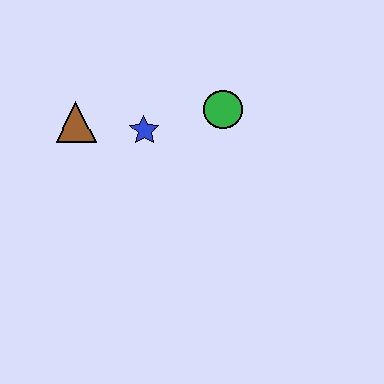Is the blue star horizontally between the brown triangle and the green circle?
Yes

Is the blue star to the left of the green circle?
Yes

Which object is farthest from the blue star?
The green circle is farthest from the blue star.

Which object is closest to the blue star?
The brown triangle is closest to the blue star.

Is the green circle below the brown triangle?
No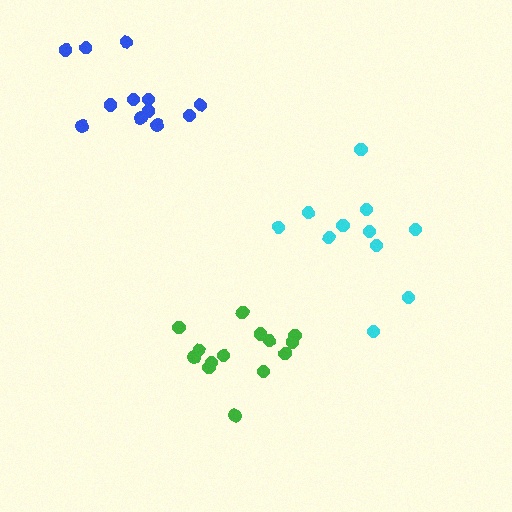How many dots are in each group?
Group 1: 11 dots, Group 2: 14 dots, Group 3: 12 dots (37 total).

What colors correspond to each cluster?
The clusters are colored: cyan, green, blue.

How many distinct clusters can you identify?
There are 3 distinct clusters.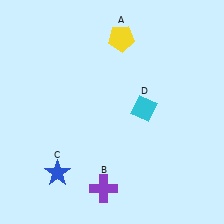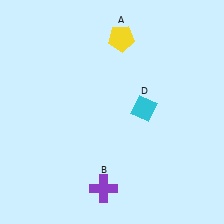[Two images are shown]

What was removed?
The blue star (C) was removed in Image 2.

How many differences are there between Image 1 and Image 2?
There is 1 difference between the two images.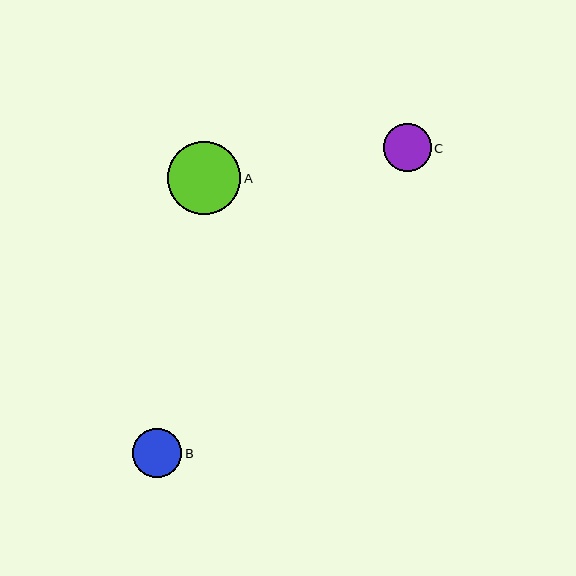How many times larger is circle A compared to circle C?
Circle A is approximately 1.5 times the size of circle C.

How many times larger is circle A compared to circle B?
Circle A is approximately 1.5 times the size of circle B.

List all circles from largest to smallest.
From largest to smallest: A, B, C.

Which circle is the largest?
Circle A is the largest with a size of approximately 73 pixels.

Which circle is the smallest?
Circle C is the smallest with a size of approximately 48 pixels.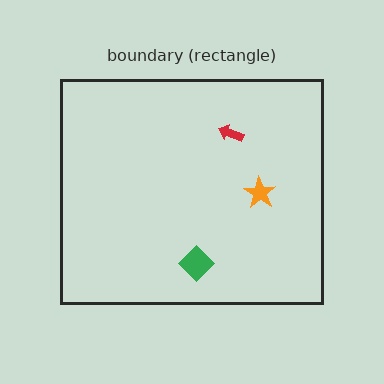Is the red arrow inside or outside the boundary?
Inside.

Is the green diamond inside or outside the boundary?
Inside.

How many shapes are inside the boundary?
3 inside, 0 outside.